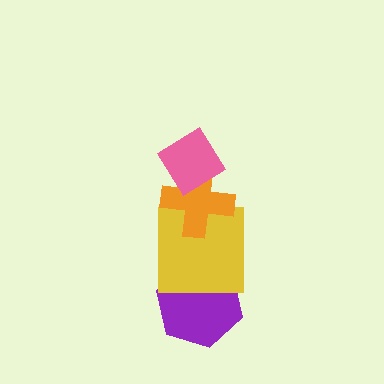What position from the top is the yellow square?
The yellow square is 3rd from the top.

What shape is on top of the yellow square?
The orange cross is on top of the yellow square.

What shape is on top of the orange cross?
The pink diamond is on top of the orange cross.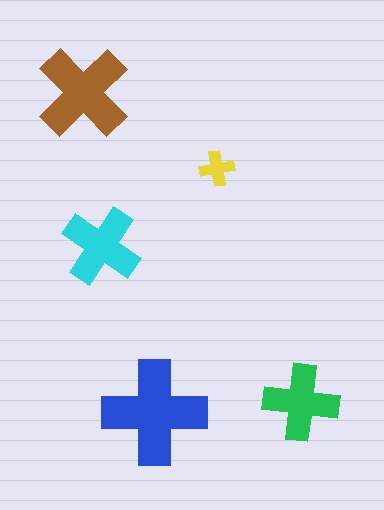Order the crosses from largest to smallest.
the blue one, the brown one, the cyan one, the green one, the yellow one.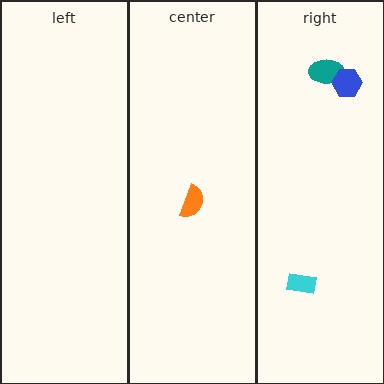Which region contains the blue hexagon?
The right region.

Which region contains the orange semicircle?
The center region.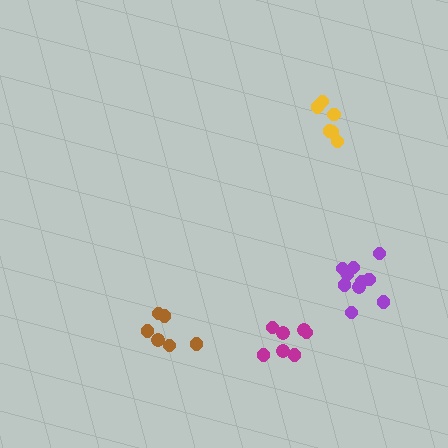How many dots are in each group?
Group 1: 6 dots, Group 2: 11 dots, Group 3: 7 dots, Group 4: 6 dots (30 total).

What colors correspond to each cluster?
The clusters are colored: yellow, purple, magenta, brown.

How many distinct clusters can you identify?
There are 4 distinct clusters.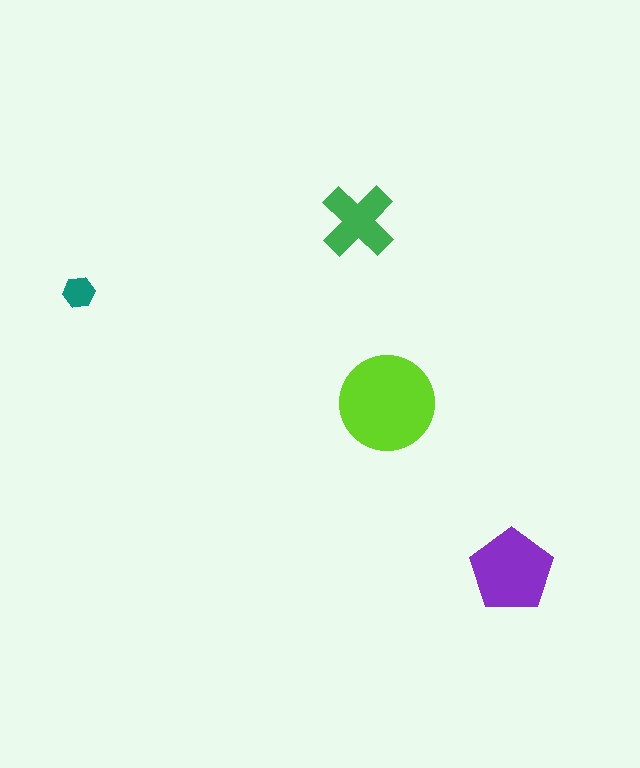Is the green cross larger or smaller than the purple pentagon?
Smaller.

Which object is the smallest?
The teal hexagon.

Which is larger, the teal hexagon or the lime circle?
The lime circle.